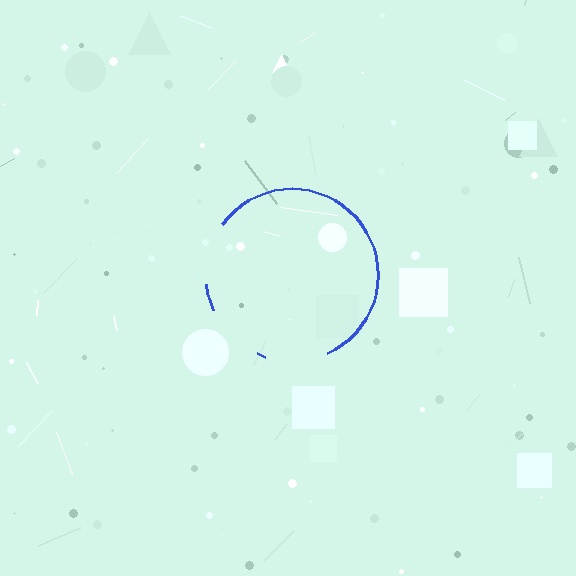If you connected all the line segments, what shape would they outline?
They would outline a circle.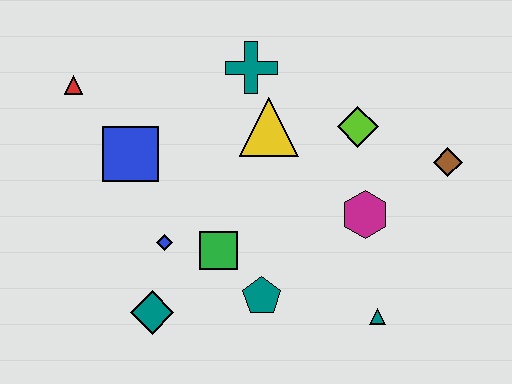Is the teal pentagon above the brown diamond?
No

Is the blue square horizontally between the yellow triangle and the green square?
No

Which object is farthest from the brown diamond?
The red triangle is farthest from the brown diamond.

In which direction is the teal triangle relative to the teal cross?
The teal triangle is below the teal cross.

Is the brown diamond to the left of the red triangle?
No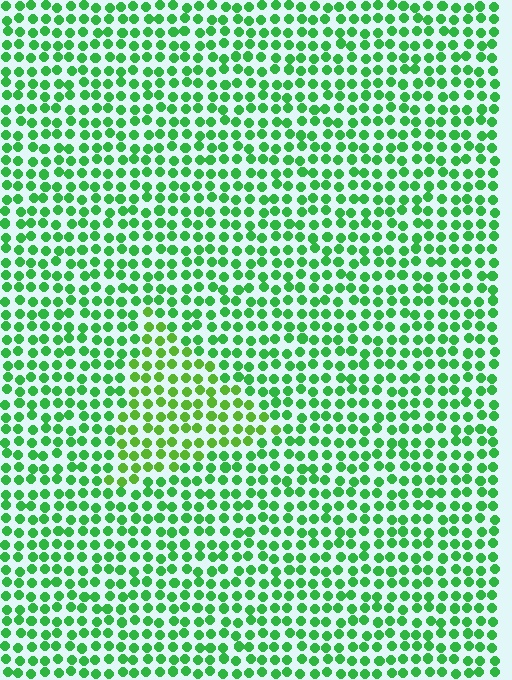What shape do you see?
I see a triangle.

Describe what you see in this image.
The image is filled with small green elements in a uniform arrangement. A triangle-shaped region is visible where the elements are tinted to a slightly different hue, forming a subtle color boundary.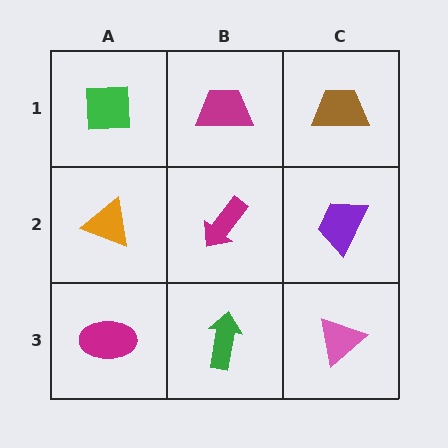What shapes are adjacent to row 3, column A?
An orange triangle (row 2, column A), a green arrow (row 3, column B).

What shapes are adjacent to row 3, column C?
A purple trapezoid (row 2, column C), a green arrow (row 3, column B).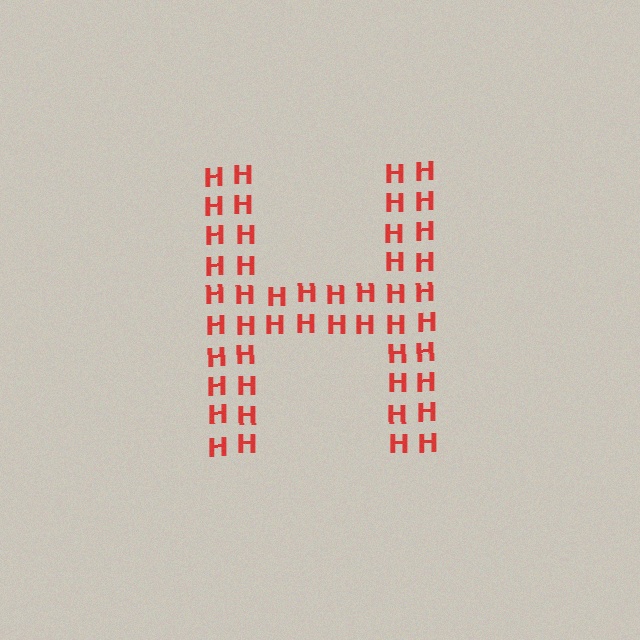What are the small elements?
The small elements are letter H's.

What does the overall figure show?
The overall figure shows the letter H.